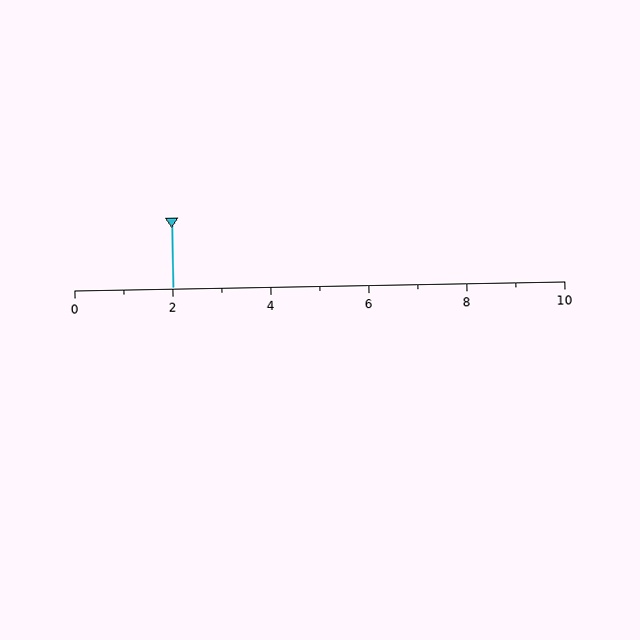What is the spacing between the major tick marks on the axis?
The major ticks are spaced 2 apart.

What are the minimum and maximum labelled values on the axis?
The axis runs from 0 to 10.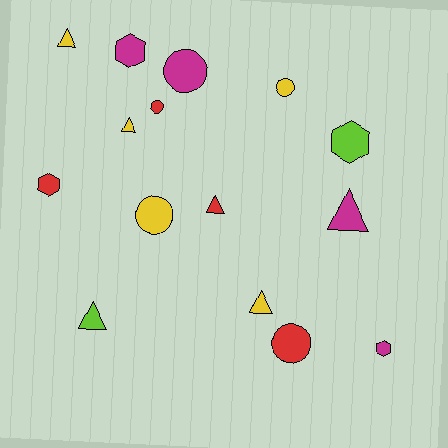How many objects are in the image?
There are 15 objects.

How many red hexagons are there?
There is 1 red hexagon.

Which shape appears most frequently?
Triangle, with 6 objects.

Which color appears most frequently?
Yellow, with 5 objects.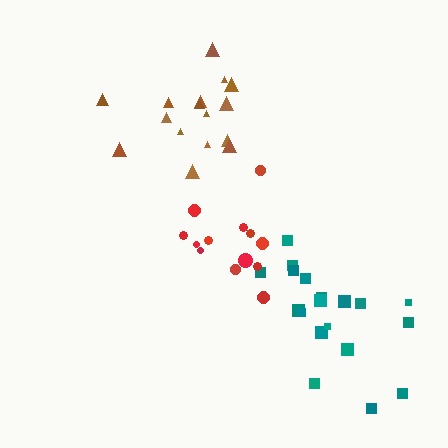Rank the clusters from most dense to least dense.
brown, red, teal.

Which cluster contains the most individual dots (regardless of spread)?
Teal (19).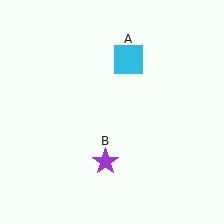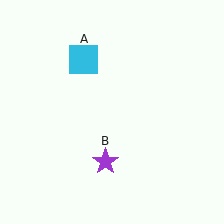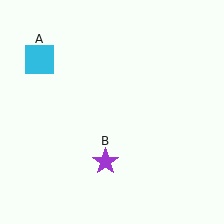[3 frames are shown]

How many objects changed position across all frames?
1 object changed position: cyan square (object A).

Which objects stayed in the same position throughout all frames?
Purple star (object B) remained stationary.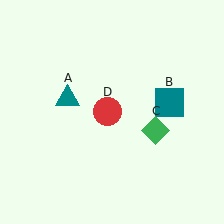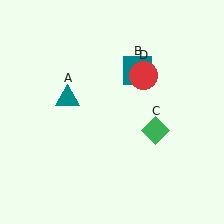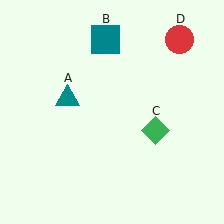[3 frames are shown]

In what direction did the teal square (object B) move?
The teal square (object B) moved up and to the left.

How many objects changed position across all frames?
2 objects changed position: teal square (object B), red circle (object D).